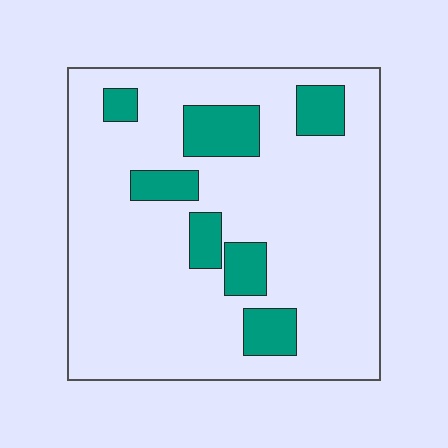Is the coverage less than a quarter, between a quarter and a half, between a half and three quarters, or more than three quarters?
Less than a quarter.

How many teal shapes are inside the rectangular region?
7.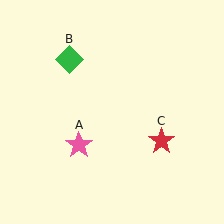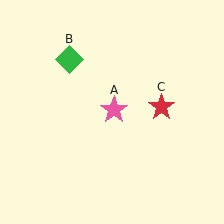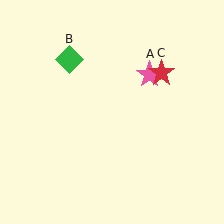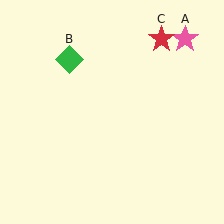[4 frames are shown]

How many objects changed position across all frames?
2 objects changed position: pink star (object A), red star (object C).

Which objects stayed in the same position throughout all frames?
Green diamond (object B) remained stationary.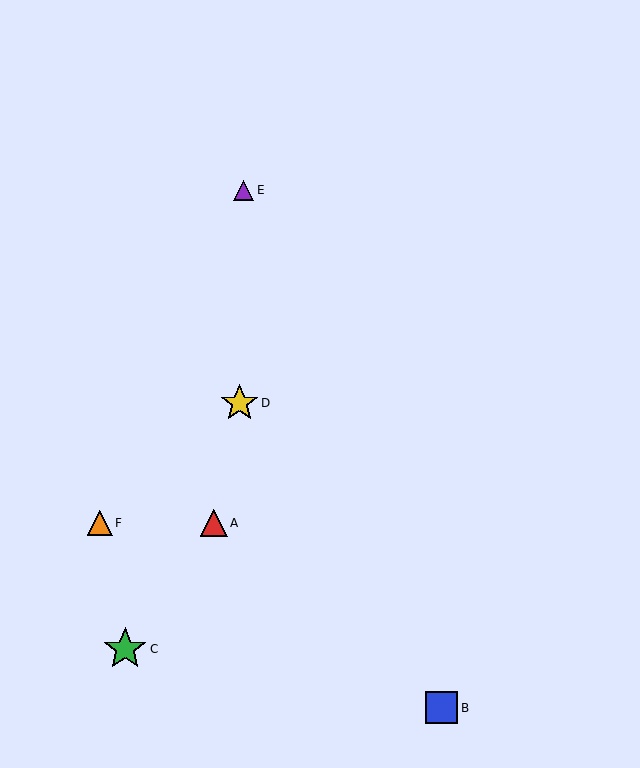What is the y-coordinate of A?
Object A is at y≈523.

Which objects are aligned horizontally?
Objects A, F are aligned horizontally.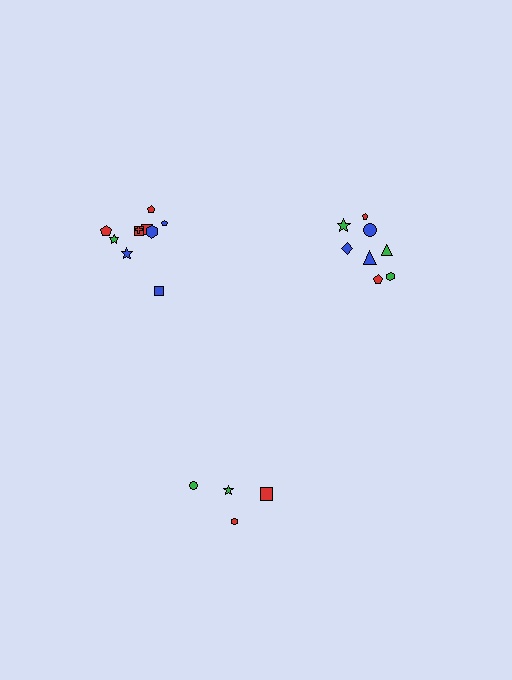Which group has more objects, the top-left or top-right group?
The top-left group.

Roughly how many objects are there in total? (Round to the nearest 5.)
Roughly 20 objects in total.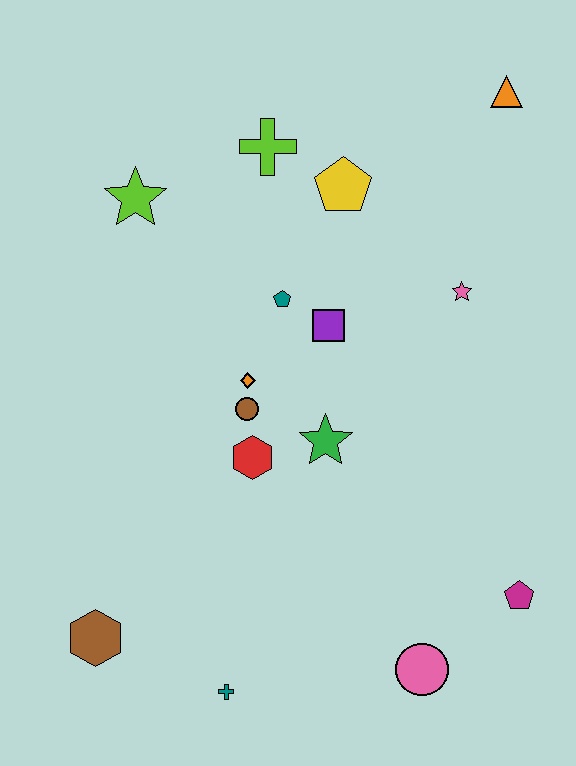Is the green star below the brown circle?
Yes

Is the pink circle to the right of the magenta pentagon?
No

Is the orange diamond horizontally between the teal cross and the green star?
Yes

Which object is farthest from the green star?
The orange triangle is farthest from the green star.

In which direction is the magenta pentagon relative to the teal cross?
The magenta pentagon is to the right of the teal cross.